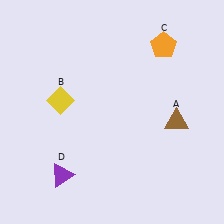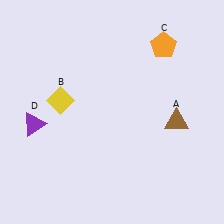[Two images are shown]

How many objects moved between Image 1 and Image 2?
1 object moved between the two images.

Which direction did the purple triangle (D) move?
The purple triangle (D) moved up.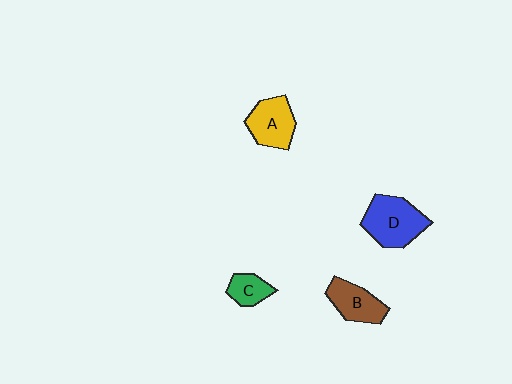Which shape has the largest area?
Shape D (blue).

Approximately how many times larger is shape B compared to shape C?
Approximately 1.6 times.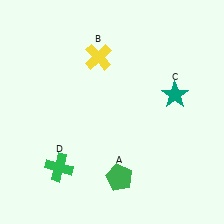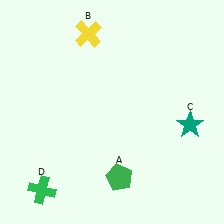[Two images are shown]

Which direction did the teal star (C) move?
The teal star (C) moved down.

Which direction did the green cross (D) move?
The green cross (D) moved down.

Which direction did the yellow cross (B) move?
The yellow cross (B) moved up.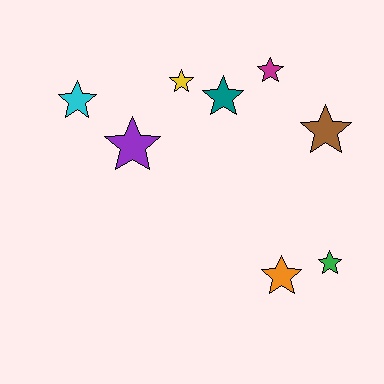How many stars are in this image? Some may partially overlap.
There are 8 stars.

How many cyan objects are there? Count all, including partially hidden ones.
There is 1 cyan object.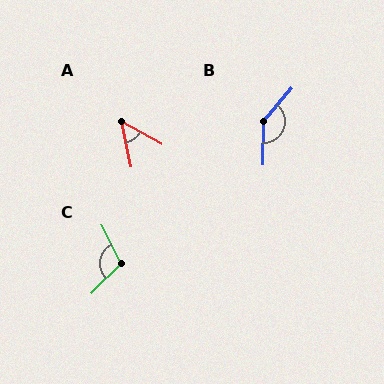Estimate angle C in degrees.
Approximately 108 degrees.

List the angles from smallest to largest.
A (49°), C (108°), B (141°).